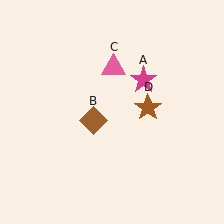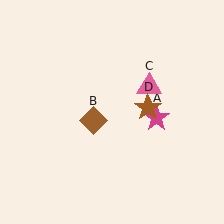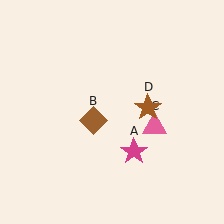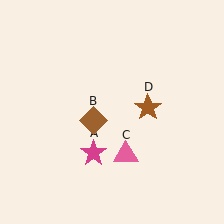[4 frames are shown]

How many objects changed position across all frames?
2 objects changed position: magenta star (object A), pink triangle (object C).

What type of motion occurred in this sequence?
The magenta star (object A), pink triangle (object C) rotated clockwise around the center of the scene.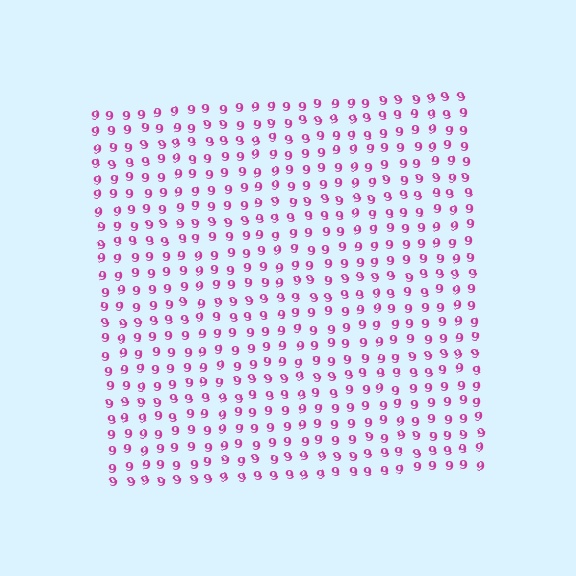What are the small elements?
The small elements are digit 9's.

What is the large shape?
The large shape is a square.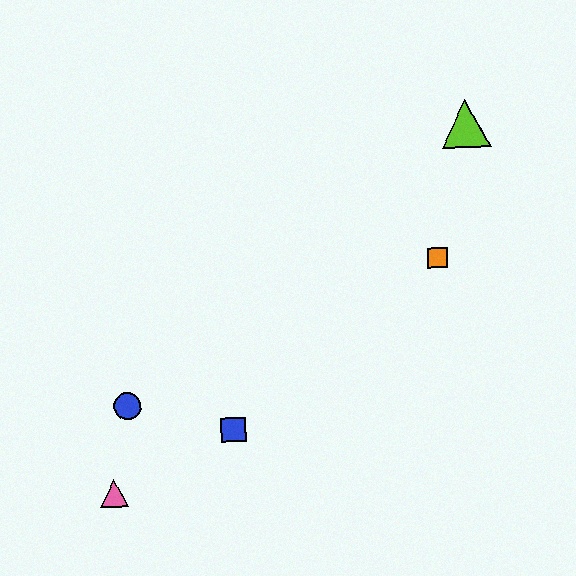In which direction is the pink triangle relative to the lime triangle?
The pink triangle is to the left of the lime triangle.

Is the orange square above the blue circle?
Yes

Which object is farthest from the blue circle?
The lime triangle is farthest from the blue circle.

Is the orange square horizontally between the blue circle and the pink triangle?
No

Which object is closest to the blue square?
The blue circle is closest to the blue square.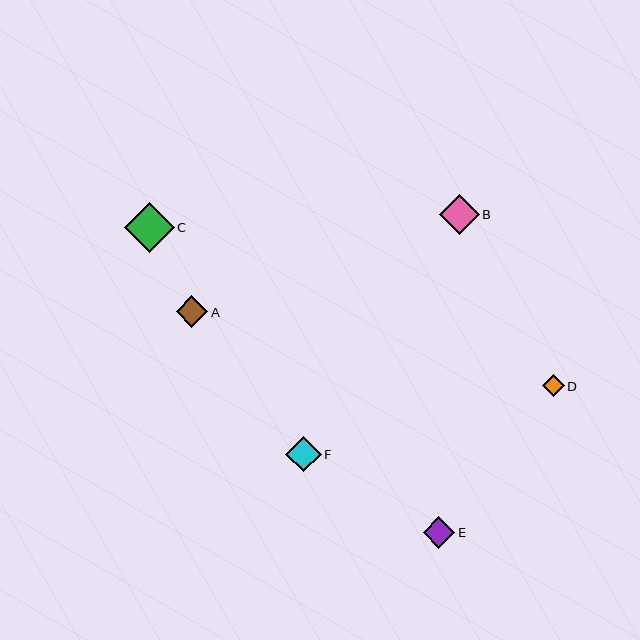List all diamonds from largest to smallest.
From largest to smallest: C, B, F, E, A, D.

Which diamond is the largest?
Diamond C is the largest with a size of approximately 49 pixels.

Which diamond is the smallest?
Diamond D is the smallest with a size of approximately 22 pixels.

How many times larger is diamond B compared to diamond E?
Diamond B is approximately 1.3 times the size of diamond E.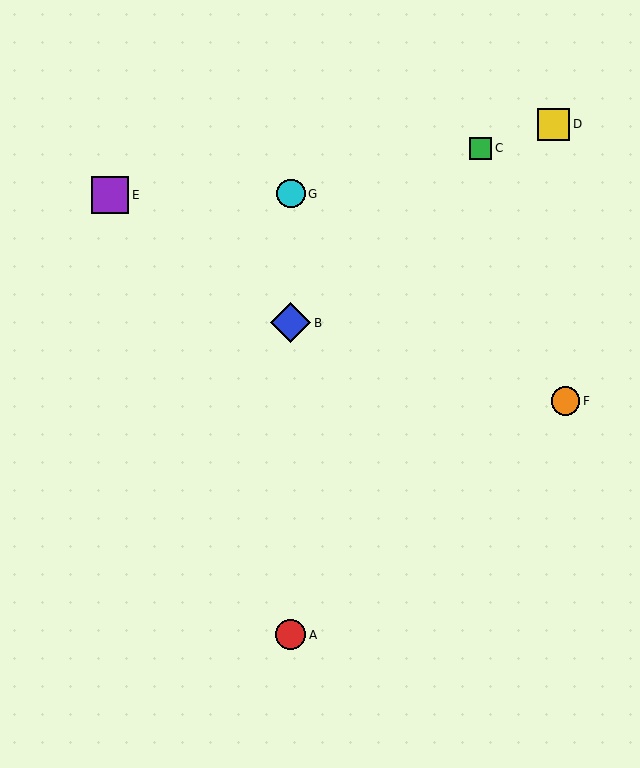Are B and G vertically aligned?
Yes, both are at x≈291.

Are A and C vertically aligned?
No, A is at x≈291 and C is at x≈481.